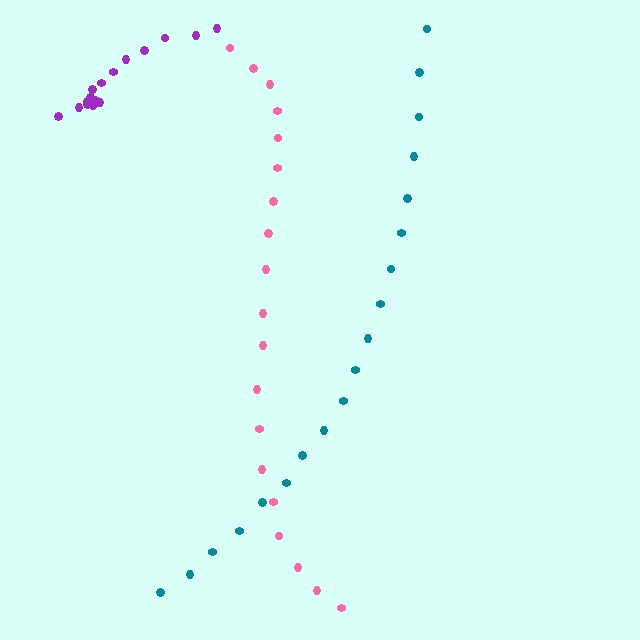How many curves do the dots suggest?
There are 3 distinct paths.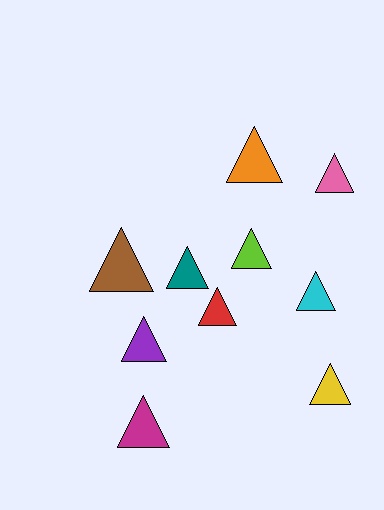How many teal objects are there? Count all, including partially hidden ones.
There is 1 teal object.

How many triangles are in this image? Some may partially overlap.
There are 10 triangles.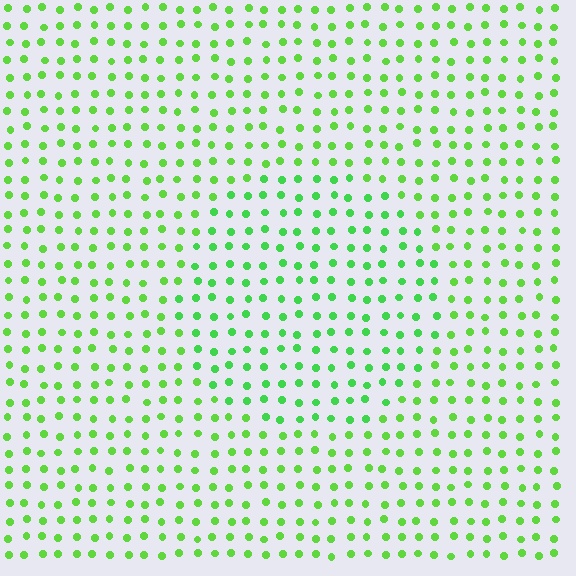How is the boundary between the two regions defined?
The boundary is defined purely by a slight shift in hue (about 19 degrees). Spacing, size, and orientation are identical on both sides.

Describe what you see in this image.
The image is filled with small lime elements in a uniform arrangement. A circle-shaped region is visible where the elements are tinted to a slightly different hue, forming a subtle color boundary.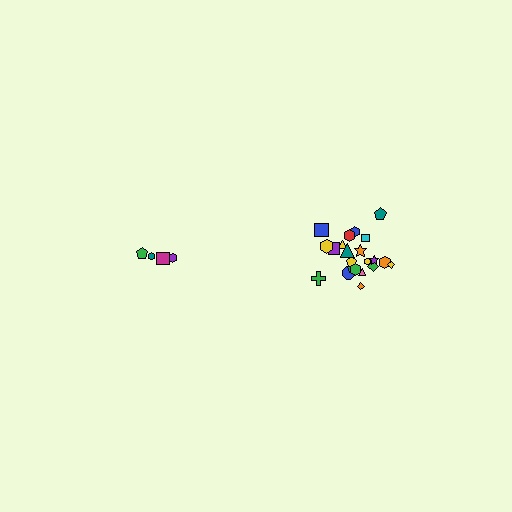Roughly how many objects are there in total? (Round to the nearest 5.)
Roughly 25 objects in total.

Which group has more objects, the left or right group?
The right group.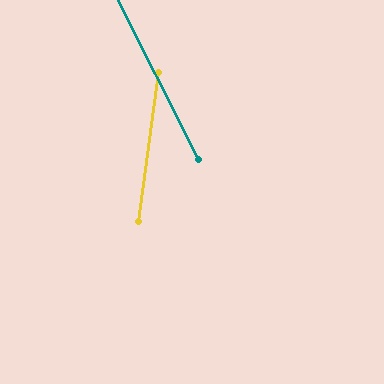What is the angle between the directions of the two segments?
Approximately 34 degrees.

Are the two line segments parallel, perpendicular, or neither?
Neither parallel nor perpendicular — they differ by about 34°.